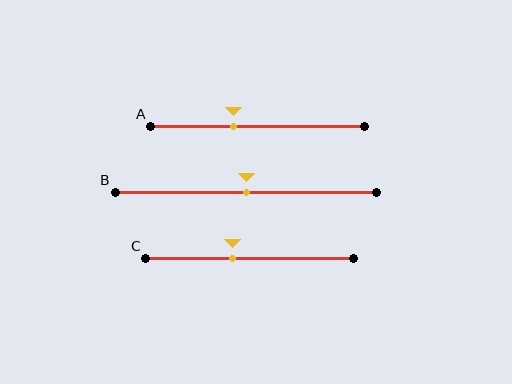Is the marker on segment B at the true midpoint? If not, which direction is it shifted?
Yes, the marker on segment B is at the true midpoint.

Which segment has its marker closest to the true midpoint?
Segment B has its marker closest to the true midpoint.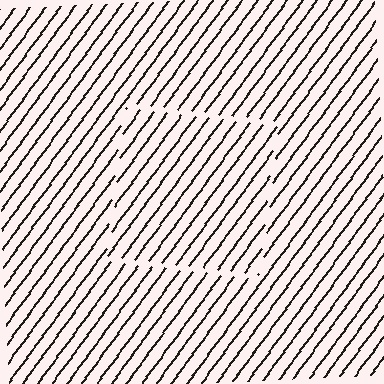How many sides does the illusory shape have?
4 sides — the line-ends trace a square.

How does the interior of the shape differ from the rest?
The interior of the shape contains the same grating, shifted by half a period — the contour is defined by the phase discontinuity where line-ends from the inner and outer gratings abut.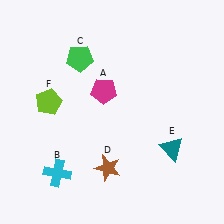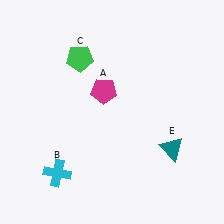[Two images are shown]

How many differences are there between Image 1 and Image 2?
There are 2 differences between the two images.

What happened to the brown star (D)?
The brown star (D) was removed in Image 2. It was in the bottom-left area of Image 1.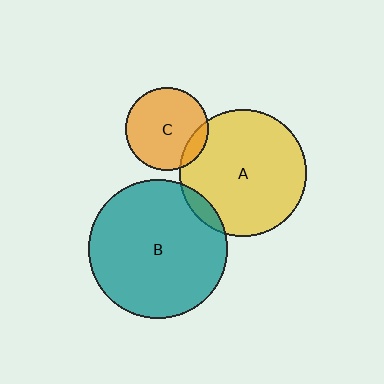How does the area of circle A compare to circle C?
Approximately 2.4 times.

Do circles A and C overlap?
Yes.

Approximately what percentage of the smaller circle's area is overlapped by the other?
Approximately 10%.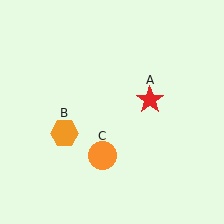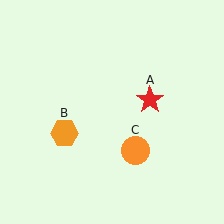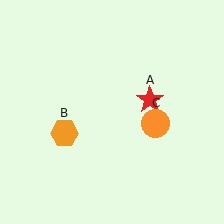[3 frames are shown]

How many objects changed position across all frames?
1 object changed position: orange circle (object C).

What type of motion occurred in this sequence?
The orange circle (object C) rotated counterclockwise around the center of the scene.